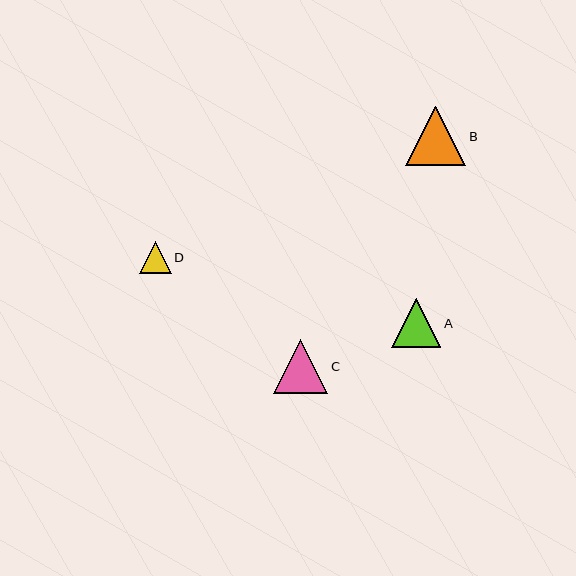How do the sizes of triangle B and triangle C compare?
Triangle B and triangle C are approximately the same size.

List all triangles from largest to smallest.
From largest to smallest: B, C, A, D.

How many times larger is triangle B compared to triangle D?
Triangle B is approximately 1.9 times the size of triangle D.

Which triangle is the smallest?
Triangle D is the smallest with a size of approximately 32 pixels.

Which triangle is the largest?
Triangle B is the largest with a size of approximately 60 pixels.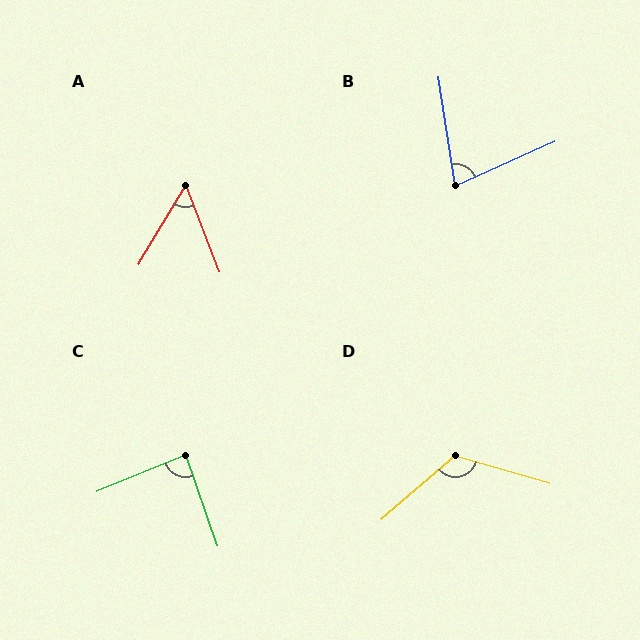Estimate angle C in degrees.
Approximately 87 degrees.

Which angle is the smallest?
A, at approximately 52 degrees.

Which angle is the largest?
D, at approximately 123 degrees.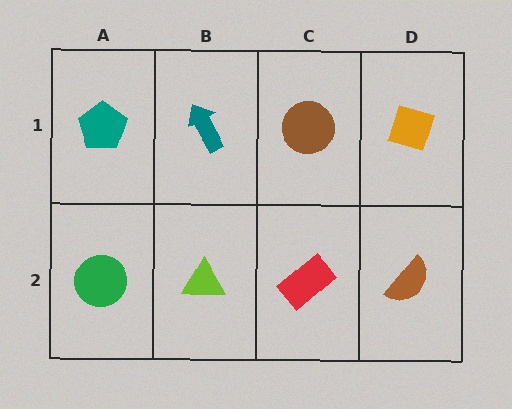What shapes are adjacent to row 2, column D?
An orange diamond (row 1, column D), a red rectangle (row 2, column C).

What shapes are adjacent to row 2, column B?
A teal arrow (row 1, column B), a green circle (row 2, column A), a red rectangle (row 2, column C).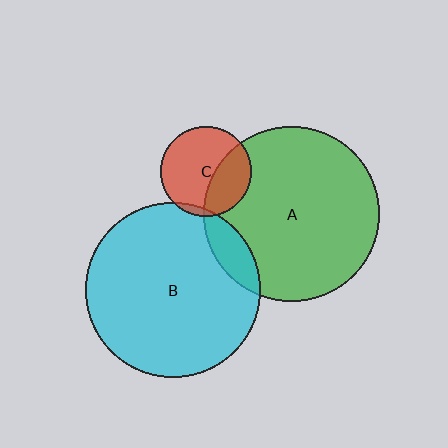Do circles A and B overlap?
Yes.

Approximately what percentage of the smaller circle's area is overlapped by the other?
Approximately 10%.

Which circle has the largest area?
Circle A (green).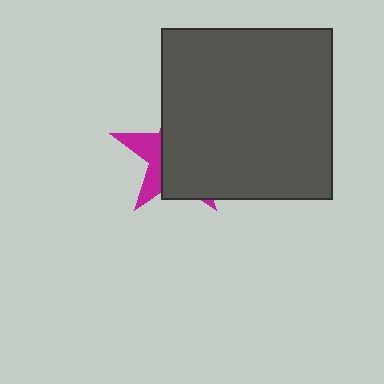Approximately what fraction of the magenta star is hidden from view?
Roughly 69% of the magenta star is hidden behind the dark gray square.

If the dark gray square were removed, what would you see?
You would see the complete magenta star.